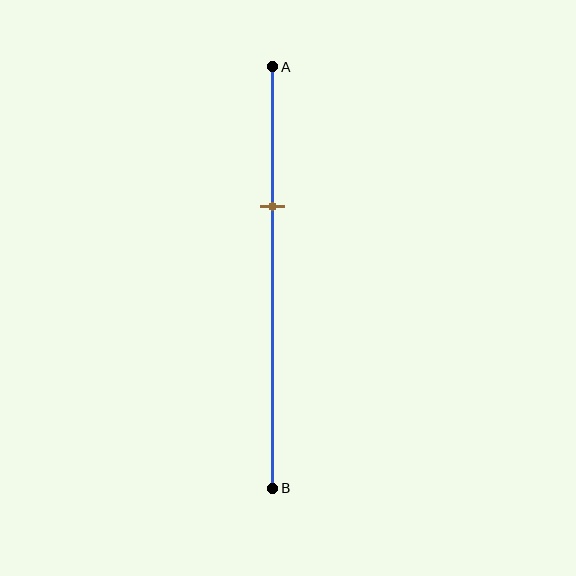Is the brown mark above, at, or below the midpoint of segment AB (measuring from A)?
The brown mark is above the midpoint of segment AB.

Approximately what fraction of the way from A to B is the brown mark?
The brown mark is approximately 35% of the way from A to B.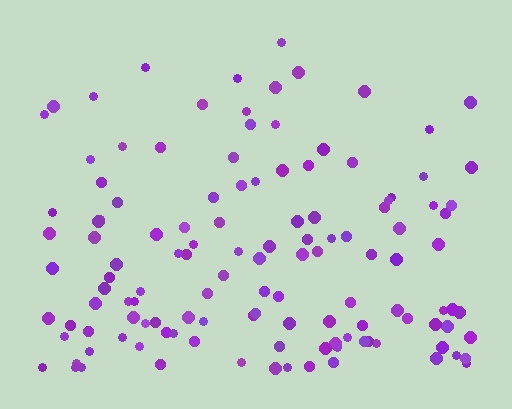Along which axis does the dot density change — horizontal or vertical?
Vertical.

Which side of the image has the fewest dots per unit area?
The top.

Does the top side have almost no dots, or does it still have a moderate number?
Still a moderate number, just noticeably fewer than the bottom.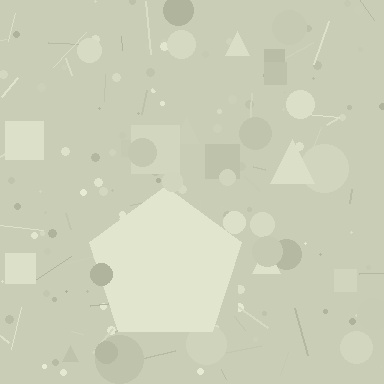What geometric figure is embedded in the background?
A pentagon is embedded in the background.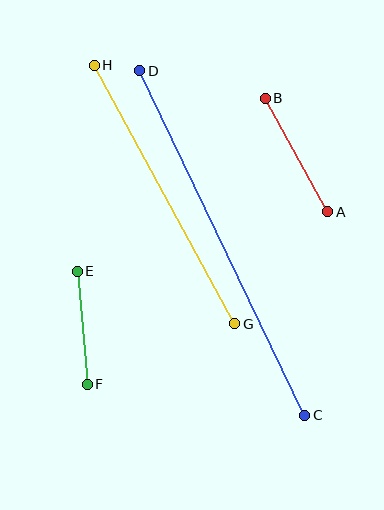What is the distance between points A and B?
The distance is approximately 130 pixels.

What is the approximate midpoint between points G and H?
The midpoint is at approximately (164, 195) pixels.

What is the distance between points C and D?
The distance is approximately 382 pixels.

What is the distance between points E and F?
The distance is approximately 114 pixels.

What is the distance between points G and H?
The distance is approximately 294 pixels.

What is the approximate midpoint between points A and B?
The midpoint is at approximately (296, 155) pixels.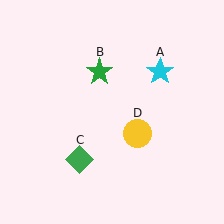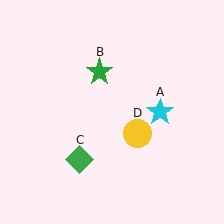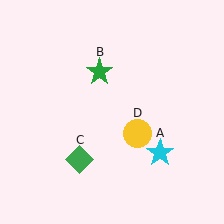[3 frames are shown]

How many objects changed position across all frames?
1 object changed position: cyan star (object A).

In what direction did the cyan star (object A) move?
The cyan star (object A) moved down.